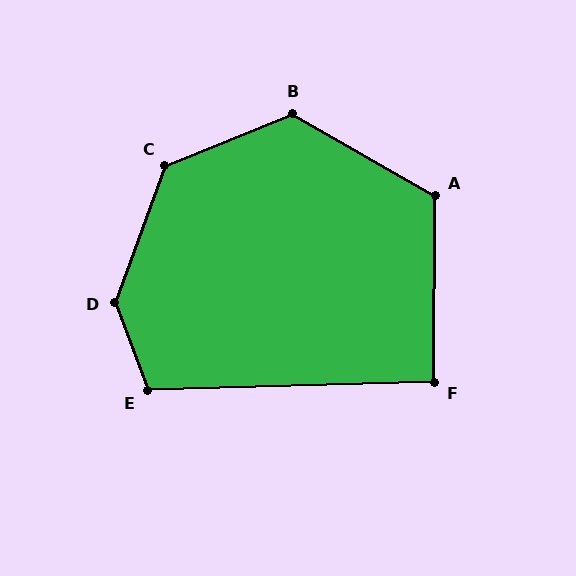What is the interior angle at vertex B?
Approximately 128 degrees (obtuse).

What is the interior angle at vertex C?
Approximately 132 degrees (obtuse).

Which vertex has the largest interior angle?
D, at approximately 139 degrees.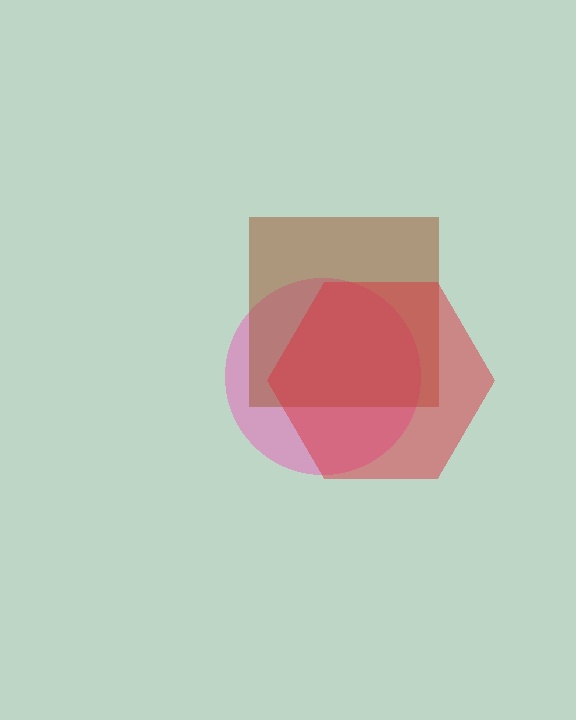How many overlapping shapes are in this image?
There are 3 overlapping shapes in the image.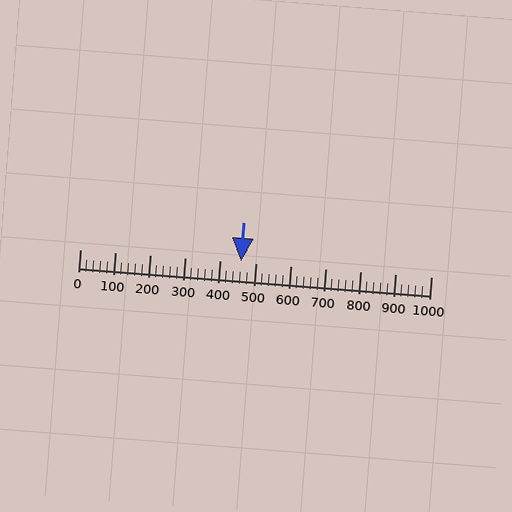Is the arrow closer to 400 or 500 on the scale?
The arrow is closer to 500.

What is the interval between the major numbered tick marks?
The major tick marks are spaced 100 units apart.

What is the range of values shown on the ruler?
The ruler shows values from 0 to 1000.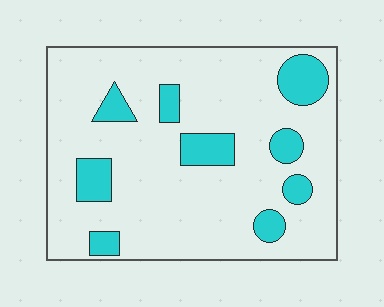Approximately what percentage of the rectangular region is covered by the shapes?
Approximately 15%.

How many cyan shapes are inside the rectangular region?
9.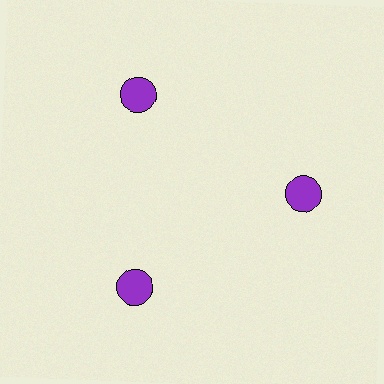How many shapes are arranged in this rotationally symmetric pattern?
There are 3 shapes, arranged in 3 groups of 1.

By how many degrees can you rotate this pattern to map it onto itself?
The pattern maps onto itself every 120 degrees of rotation.